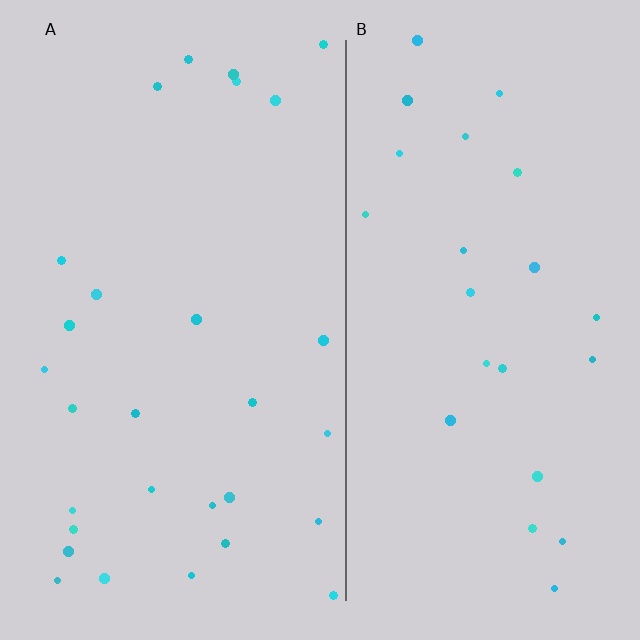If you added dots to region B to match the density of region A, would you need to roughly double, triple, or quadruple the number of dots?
Approximately double.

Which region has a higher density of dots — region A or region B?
A (the left).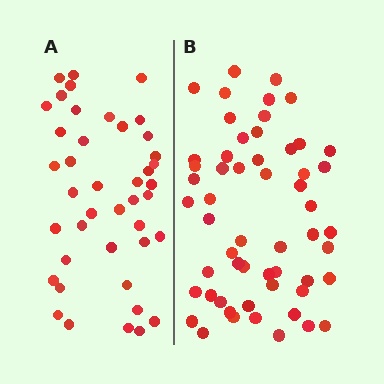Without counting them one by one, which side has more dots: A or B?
Region B (the right region) has more dots.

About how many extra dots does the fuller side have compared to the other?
Region B has approximately 15 more dots than region A.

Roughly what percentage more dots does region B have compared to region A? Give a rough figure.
About 35% more.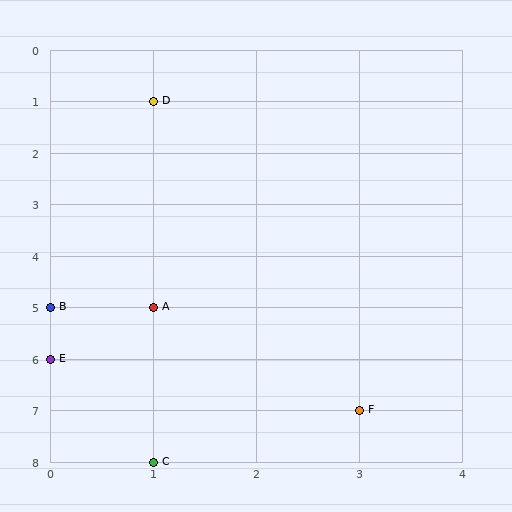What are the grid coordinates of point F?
Point F is at grid coordinates (3, 7).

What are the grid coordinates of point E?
Point E is at grid coordinates (0, 6).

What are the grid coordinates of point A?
Point A is at grid coordinates (1, 5).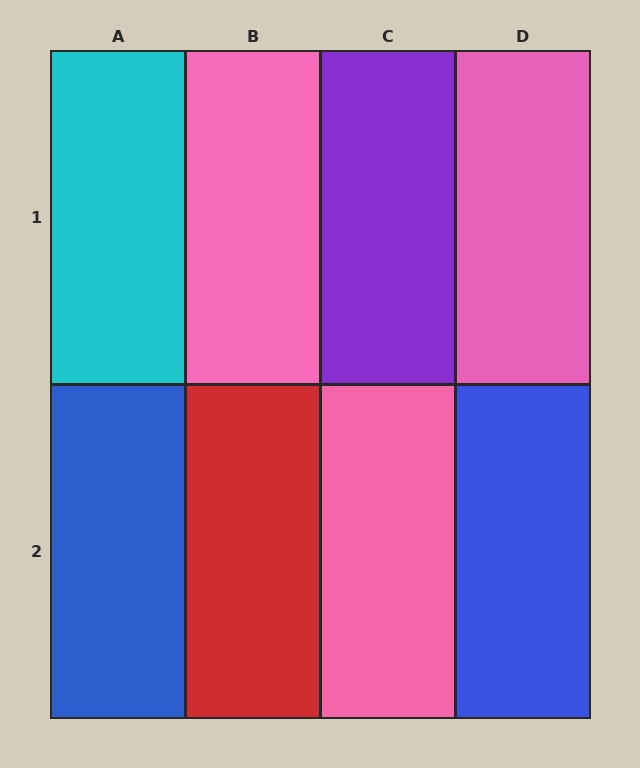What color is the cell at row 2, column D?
Blue.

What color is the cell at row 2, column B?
Red.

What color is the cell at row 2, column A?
Blue.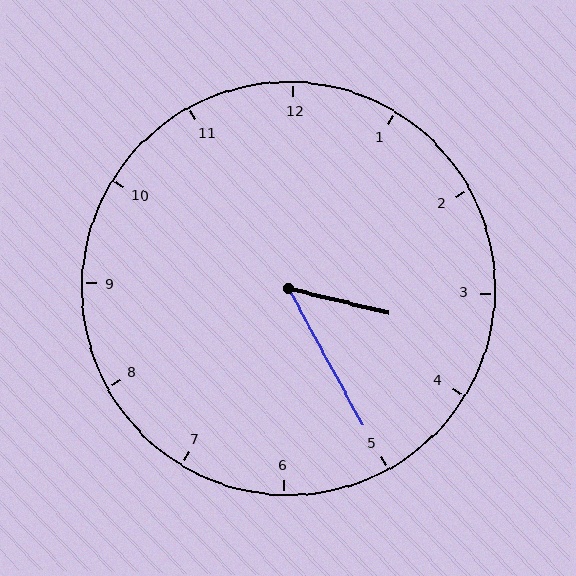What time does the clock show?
3:25.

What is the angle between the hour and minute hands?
Approximately 48 degrees.